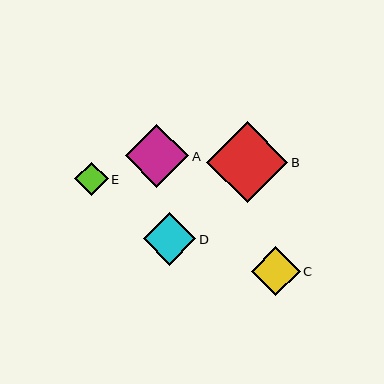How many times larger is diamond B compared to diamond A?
Diamond B is approximately 1.3 times the size of diamond A.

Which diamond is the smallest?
Diamond E is the smallest with a size of approximately 33 pixels.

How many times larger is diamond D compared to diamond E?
Diamond D is approximately 1.6 times the size of diamond E.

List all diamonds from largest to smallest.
From largest to smallest: B, A, D, C, E.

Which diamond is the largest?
Diamond B is the largest with a size of approximately 81 pixels.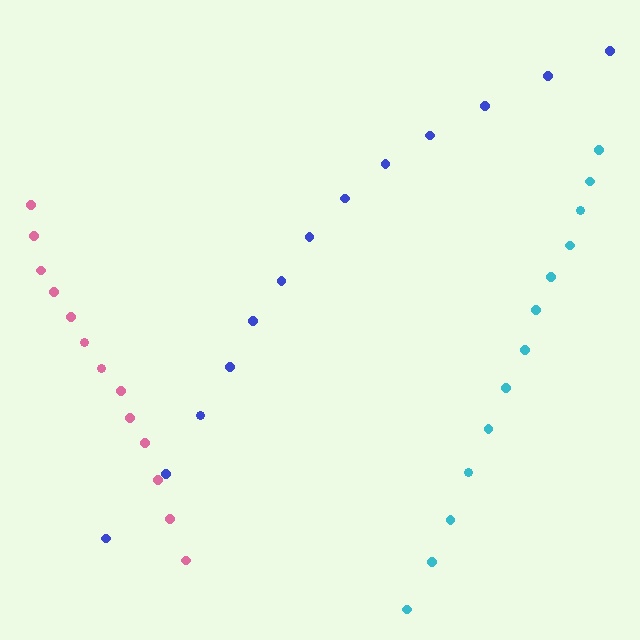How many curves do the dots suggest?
There are 3 distinct paths.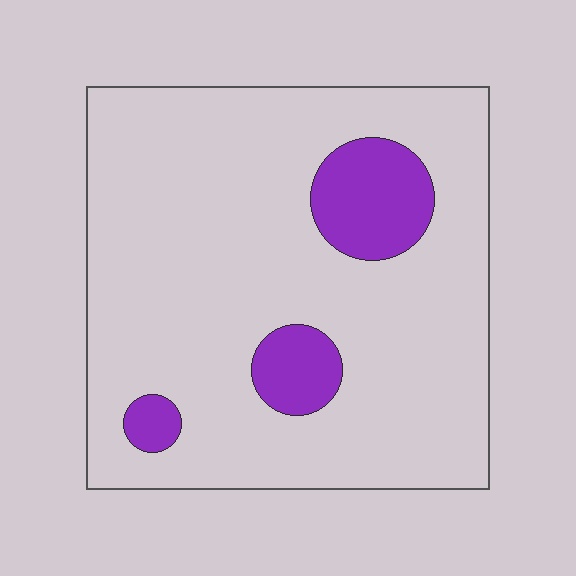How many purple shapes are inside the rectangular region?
3.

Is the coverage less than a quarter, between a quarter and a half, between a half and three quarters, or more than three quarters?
Less than a quarter.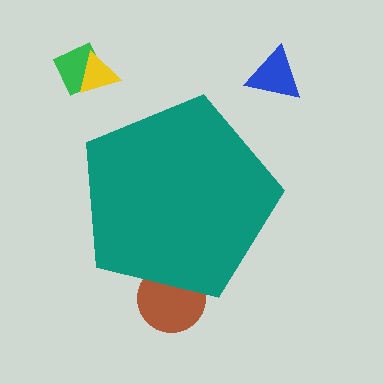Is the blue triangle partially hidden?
No, the blue triangle is fully visible.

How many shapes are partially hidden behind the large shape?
1 shape is partially hidden.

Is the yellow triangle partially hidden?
No, the yellow triangle is fully visible.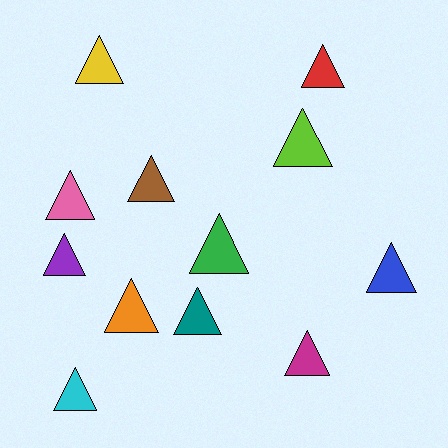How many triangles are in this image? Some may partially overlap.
There are 12 triangles.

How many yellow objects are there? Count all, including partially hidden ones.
There is 1 yellow object.